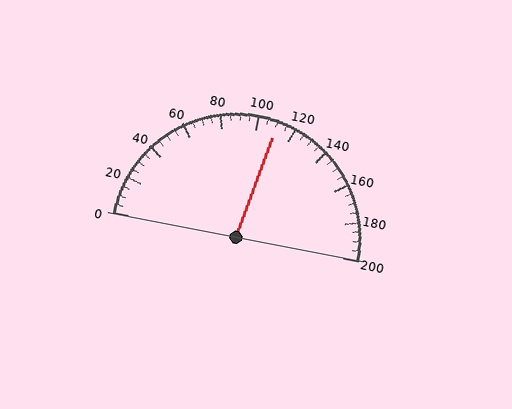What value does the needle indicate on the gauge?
The needle indicates approximately 110.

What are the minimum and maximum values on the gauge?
The gauge ranges from 0 to 200.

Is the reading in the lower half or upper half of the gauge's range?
The reading is in the upper half of the range (0 to 200).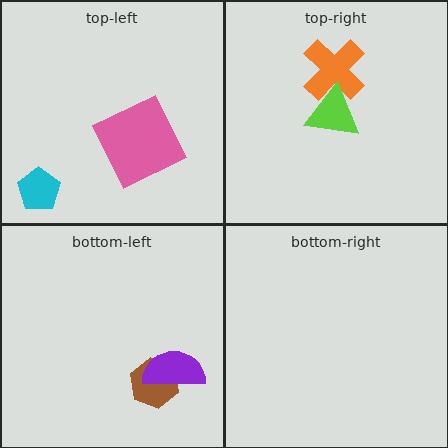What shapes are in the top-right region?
The orange cross, the lime triangle.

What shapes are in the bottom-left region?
The brown hexagon, the purple semicircle.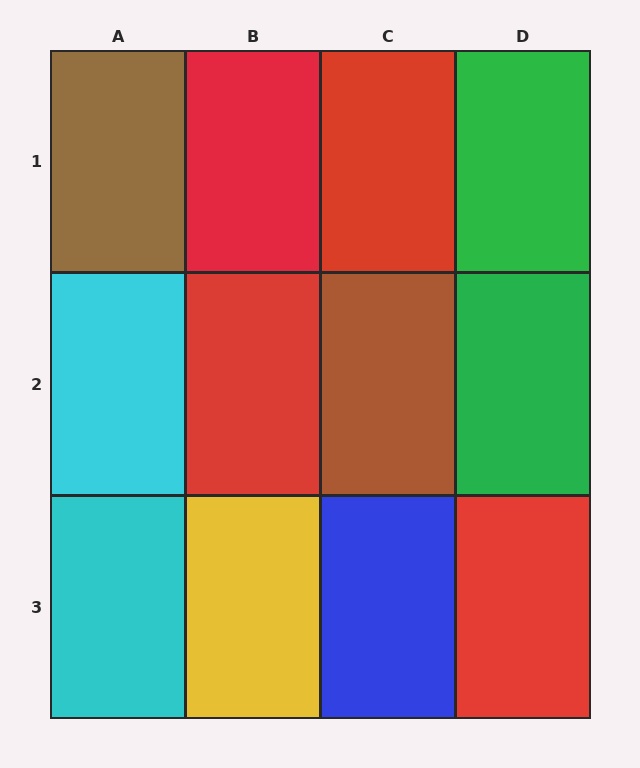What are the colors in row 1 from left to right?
Brown, red, red, green.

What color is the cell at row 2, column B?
Red.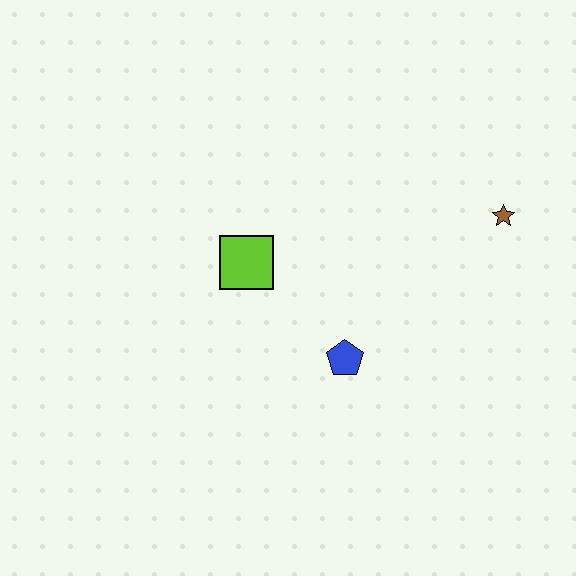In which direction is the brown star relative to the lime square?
The brown star is to the right of the lime square.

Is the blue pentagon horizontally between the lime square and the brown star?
Yes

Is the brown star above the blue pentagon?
Yes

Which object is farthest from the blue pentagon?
The brown star is farthest from the blue pentagon.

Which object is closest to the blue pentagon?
The lime square is closest to the blue pentagon.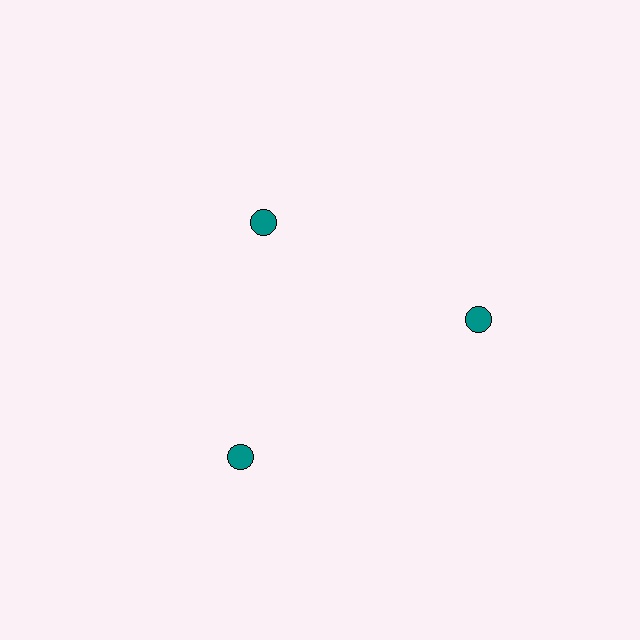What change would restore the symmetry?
The symmetry would be restored by moving it outward, back onto the ring so that all 3 circles sit at equal angles and equal distance from the center.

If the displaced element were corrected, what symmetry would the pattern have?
It would have 3-fold rotational symmetry — the pattern would map onto itself every 120 degrees.